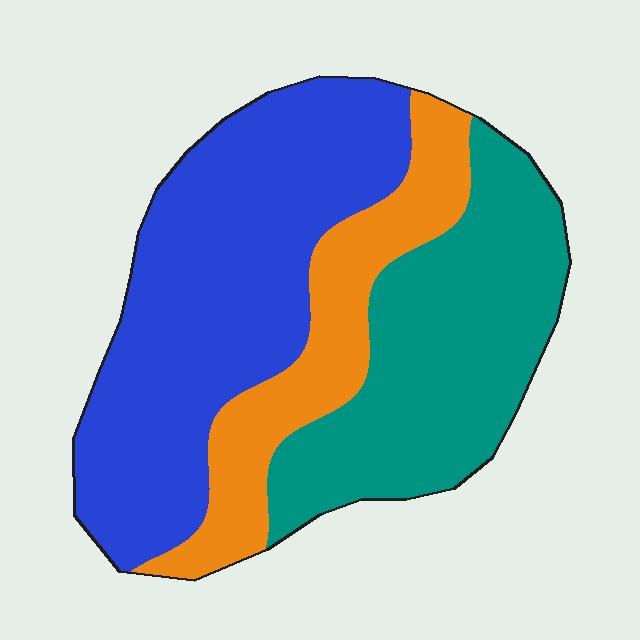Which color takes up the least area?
Orange, at roughly 20%.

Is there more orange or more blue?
Blue.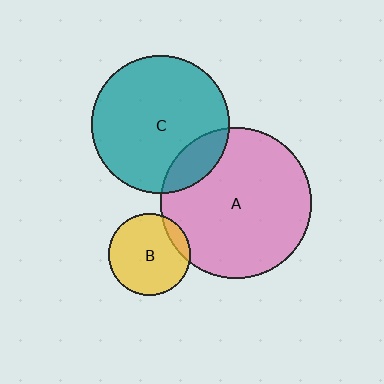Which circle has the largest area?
Circle A (pink).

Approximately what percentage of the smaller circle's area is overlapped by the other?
Approximately 10%.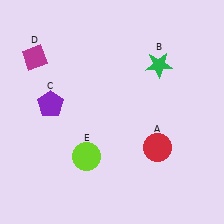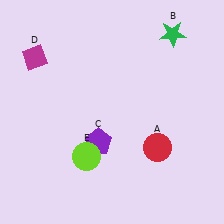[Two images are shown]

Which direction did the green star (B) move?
The green star (B) moved up.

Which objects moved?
The objects that moved are: the green star (B), the purple pentagon (C).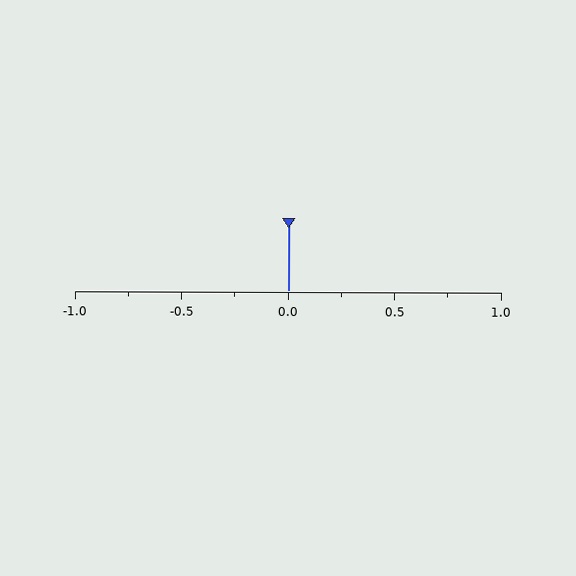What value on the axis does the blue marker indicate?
The marker indicates approximately 0.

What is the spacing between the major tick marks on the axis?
The major ticks are spaced 0.5 apart.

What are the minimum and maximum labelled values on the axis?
The axis runs from -1.0 to 1.0.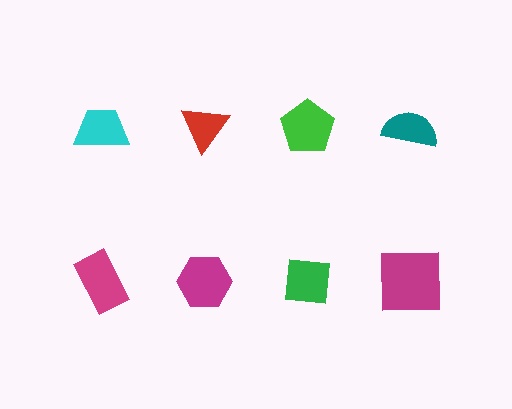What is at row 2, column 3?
A green square.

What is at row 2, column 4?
A magenta square.